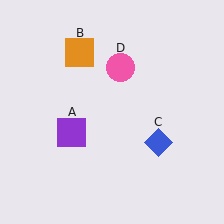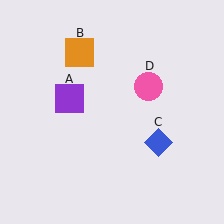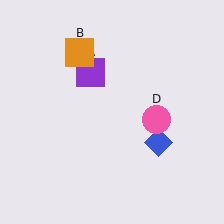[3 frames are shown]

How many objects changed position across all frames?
2 objects changed position: purple square (object A), pink circle (object D).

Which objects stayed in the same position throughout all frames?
Orange square (object B) and blue diamond (object C) remained stationary.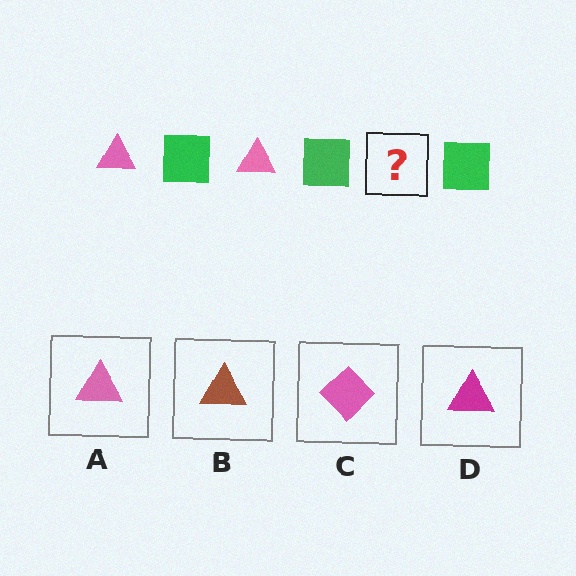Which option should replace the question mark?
Option A.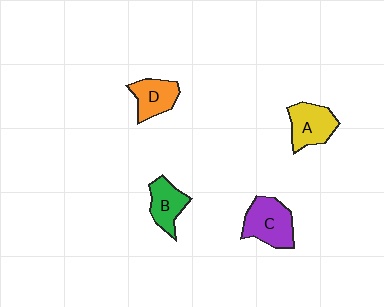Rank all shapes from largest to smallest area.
From largest to smallest: C (purple), A (yellow), D (orange), B (green).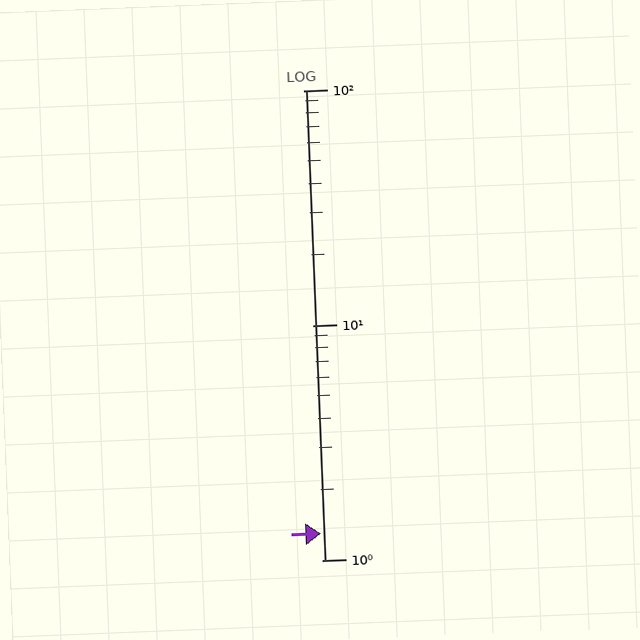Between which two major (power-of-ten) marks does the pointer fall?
The pointer is between 1 and 10.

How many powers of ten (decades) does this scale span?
The scale spans 2 decades, from 1 to 100.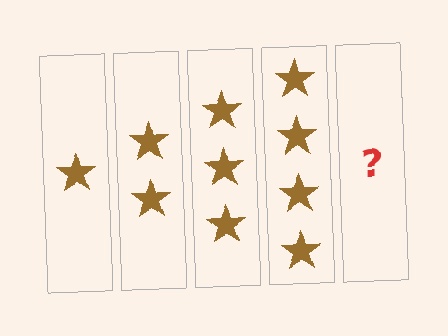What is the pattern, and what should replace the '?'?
The pattern is that each step adds one more star. The '?' should be 5 stars.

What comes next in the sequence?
The next element should be 5 stars.